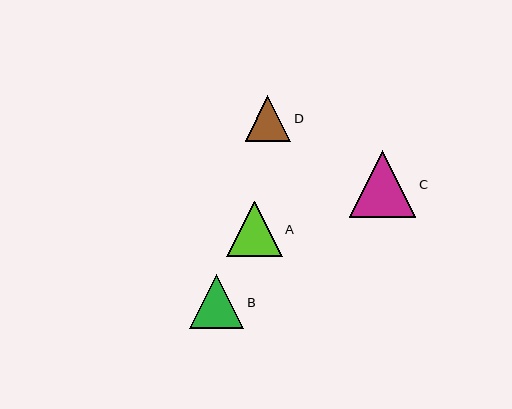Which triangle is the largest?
Triangle C is the largest with a size of approximately 67 pixels.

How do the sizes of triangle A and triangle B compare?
Triangle A and triangle B are approximately the same size.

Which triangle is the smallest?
Triangle D is the smallest with a size of approximately 46 pixels.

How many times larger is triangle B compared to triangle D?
Triangle B is approximately 1.2 times the size of triangle D.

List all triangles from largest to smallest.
From largest to smallest: C, A, B, D.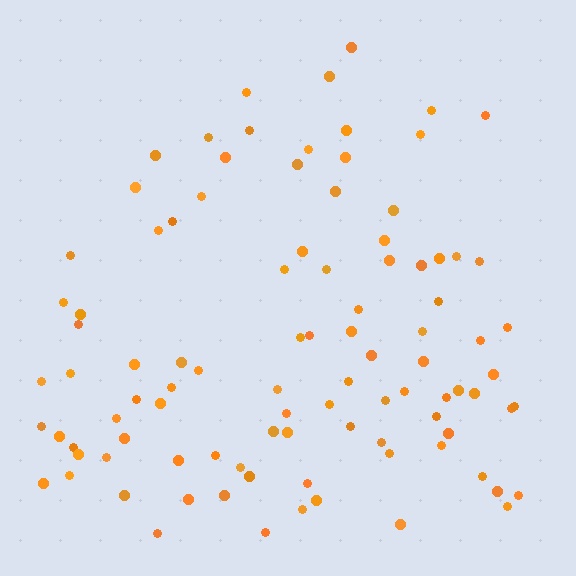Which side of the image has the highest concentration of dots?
The bottom.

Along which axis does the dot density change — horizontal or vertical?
Vertical.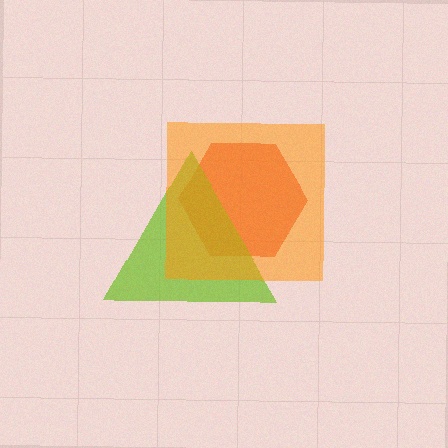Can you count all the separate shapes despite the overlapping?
Yes, there are 3 separate shapes.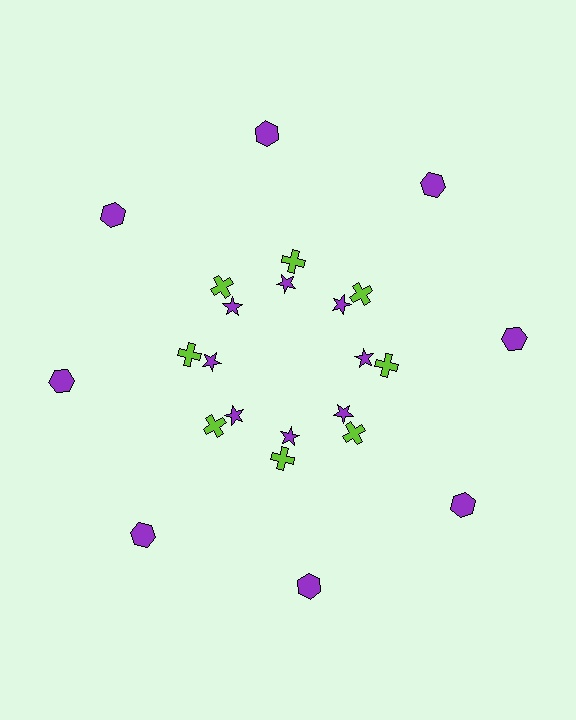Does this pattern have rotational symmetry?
Yes, this pattern has 8-fold rotational symmetry. It looks the same after rotating 45 degrees around the center.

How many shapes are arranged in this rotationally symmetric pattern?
There are 24 shapes, arranged in 8 groups of 3.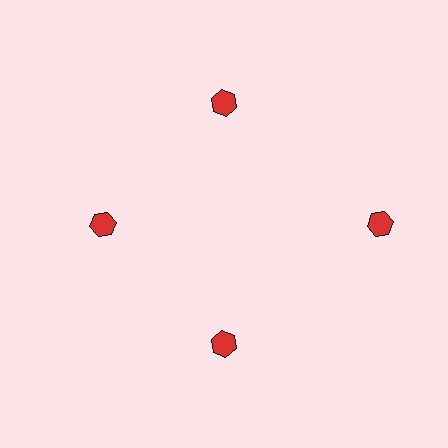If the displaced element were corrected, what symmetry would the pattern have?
It would have 4-fold rotational symmetry — the pattern would map onto itself every 90 degrees.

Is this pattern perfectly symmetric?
No. The 4 red hexagons are arranged in a ring, but one element near the 3 o'clock position is pushed outward from the center, breaking the 4-fold rotational symmetry.